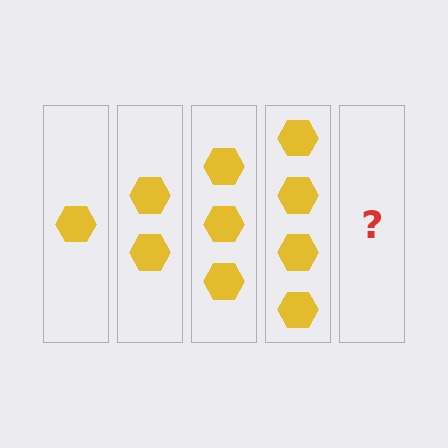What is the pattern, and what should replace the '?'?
The pattern is that each step adds one more hexagon. The '?' should be 5 hexagons.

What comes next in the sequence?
The next element should be 5 hexagons.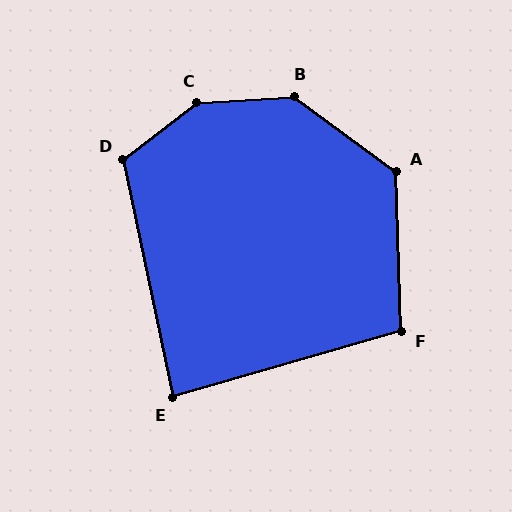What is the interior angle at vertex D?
Approximately 116 degrees (obtuse).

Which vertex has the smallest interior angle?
E, at approximately 86 degrees.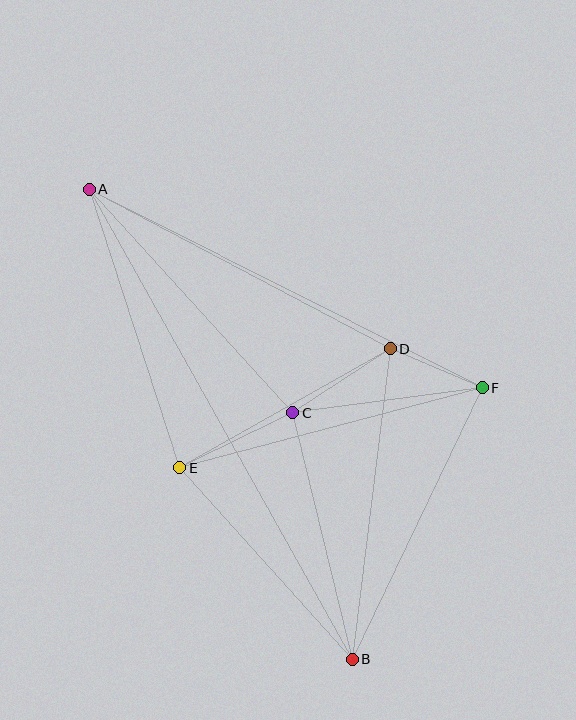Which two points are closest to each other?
Points D and F are closest to each other.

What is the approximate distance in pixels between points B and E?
The distance between B and E is approximately 258 pixels.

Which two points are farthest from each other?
Points A and B are farthest from each other.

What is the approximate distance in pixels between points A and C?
The distance between A and C is approximately 302 pixels.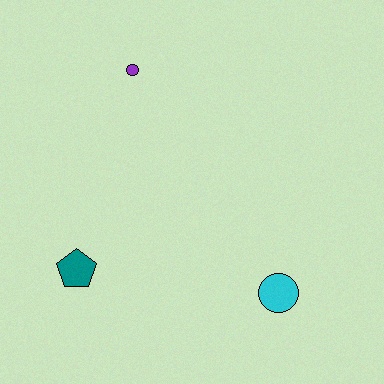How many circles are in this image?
There are 2 circles.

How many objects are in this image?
There are 3 objects.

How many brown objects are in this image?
There are no brown objects.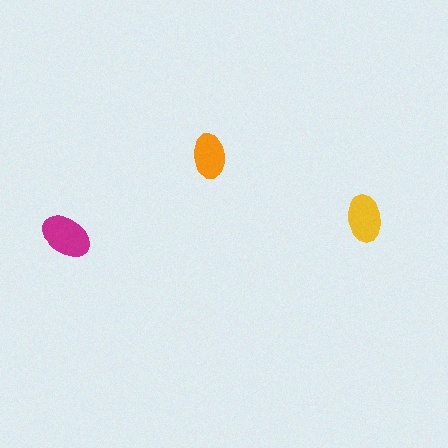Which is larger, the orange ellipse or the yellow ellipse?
The yellow one.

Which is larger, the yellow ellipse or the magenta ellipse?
The magenta one.